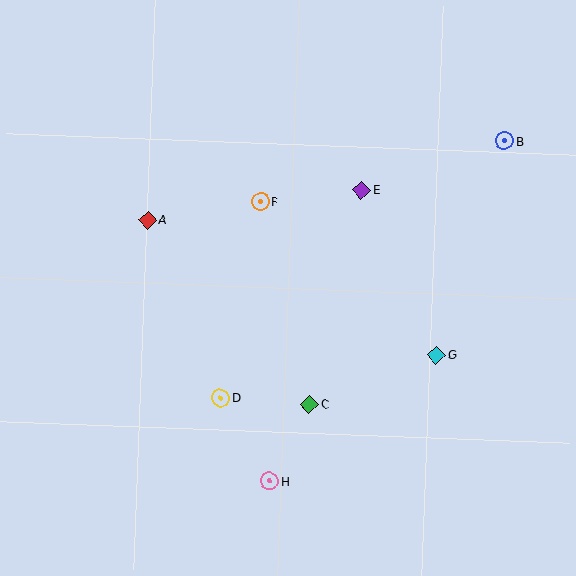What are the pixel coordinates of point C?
Point C is at (310, 404).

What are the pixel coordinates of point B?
Point B is at (505, 141).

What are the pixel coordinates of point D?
Point D is at (220, 398).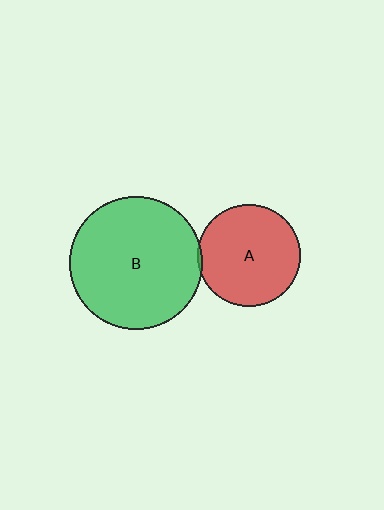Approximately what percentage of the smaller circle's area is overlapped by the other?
Approximately 5%.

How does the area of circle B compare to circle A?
Approximately 1.7 times.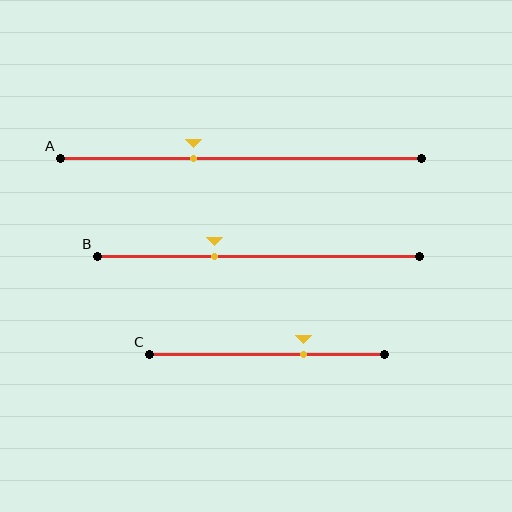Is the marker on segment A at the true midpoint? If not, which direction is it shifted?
No, the marker on segment A is shifted to the left by about 13% of the segment length.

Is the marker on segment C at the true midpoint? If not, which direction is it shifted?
No, the marker on segment C is shifted to the right by about 16% of the segment length.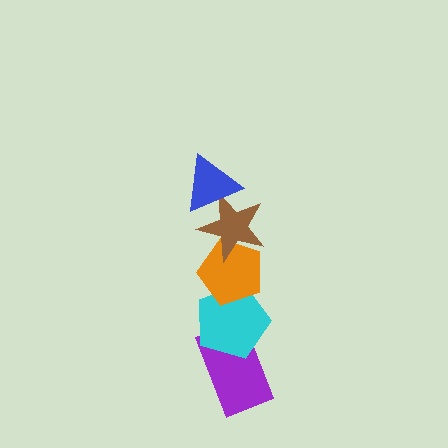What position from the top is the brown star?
The brown star is 2nd from the top.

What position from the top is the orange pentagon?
The orange pentagon is 3rd from the top.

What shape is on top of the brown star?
The blue triangle is on top of the brown star.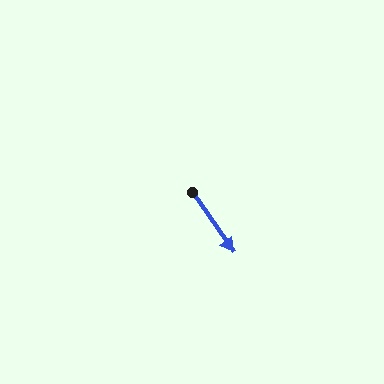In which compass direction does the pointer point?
Southeast.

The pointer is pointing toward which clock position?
Roughly 5 o'clock.